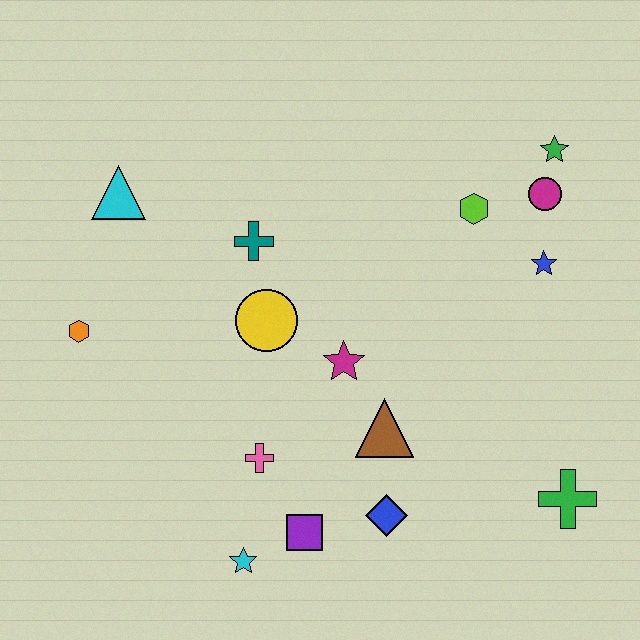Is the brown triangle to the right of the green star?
No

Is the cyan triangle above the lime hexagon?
Yes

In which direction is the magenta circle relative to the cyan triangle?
The magenta circle is to the right of the cyan triangle.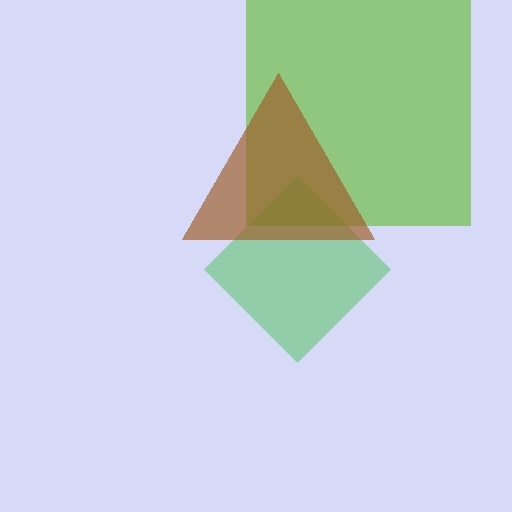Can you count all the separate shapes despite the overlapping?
Yes, there are 3 separate shapes.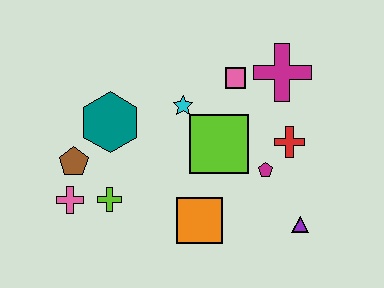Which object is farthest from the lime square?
The pink cross is farthest from the lime square.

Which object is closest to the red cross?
The magenta pentagon is closest to the red cross.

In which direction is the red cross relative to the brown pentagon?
The red cross is to the right of the brown pentagon.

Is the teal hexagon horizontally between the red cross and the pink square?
No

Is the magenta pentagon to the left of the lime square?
No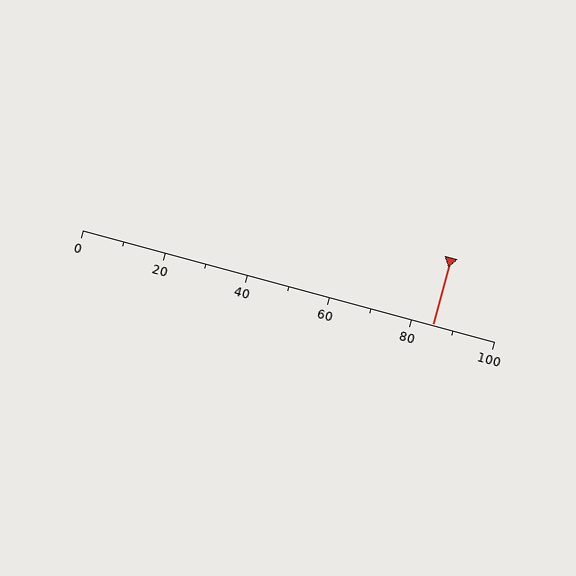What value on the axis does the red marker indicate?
The marker indicates approximately 85.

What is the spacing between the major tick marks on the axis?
The major ticks are spaced 20 apart.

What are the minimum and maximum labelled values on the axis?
The axis runs from 0 to 100.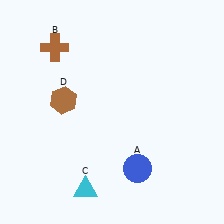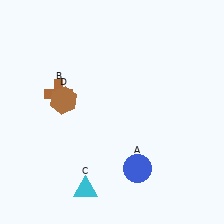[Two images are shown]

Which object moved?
The brown cross (B) moved down.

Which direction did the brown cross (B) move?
The brown cross (B) moved down.